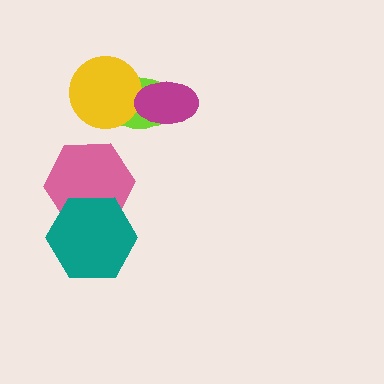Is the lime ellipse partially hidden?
Yes, it is partially covered by another shape.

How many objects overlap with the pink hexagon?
1 object overlaps with the pink hexagon.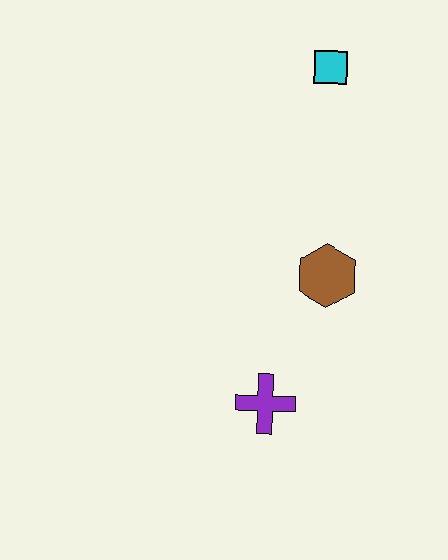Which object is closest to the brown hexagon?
The purple cross is closest to the brown hexagon.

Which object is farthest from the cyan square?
The purple cross is farthest from the cyan square.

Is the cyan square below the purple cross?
No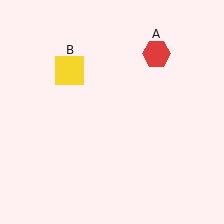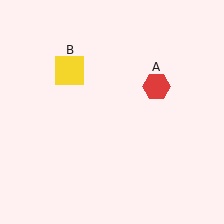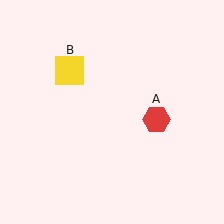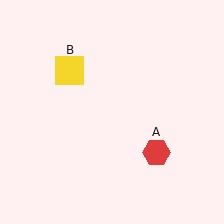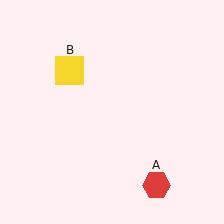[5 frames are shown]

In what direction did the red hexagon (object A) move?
The red hexagon (object A) moved down.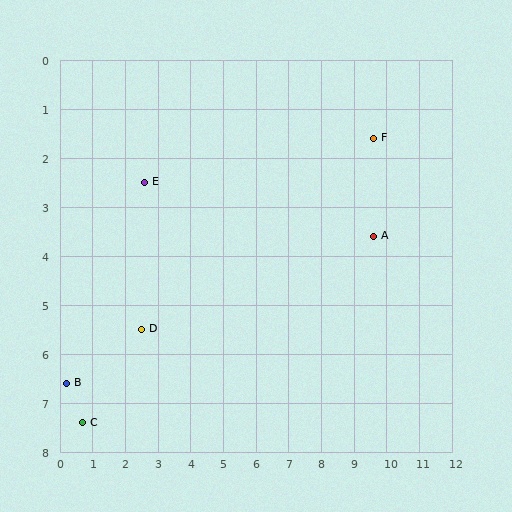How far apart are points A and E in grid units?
Points A and E are about 7.1 grid units apart.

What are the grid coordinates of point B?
Point B is at approximately (0.2, 6.6).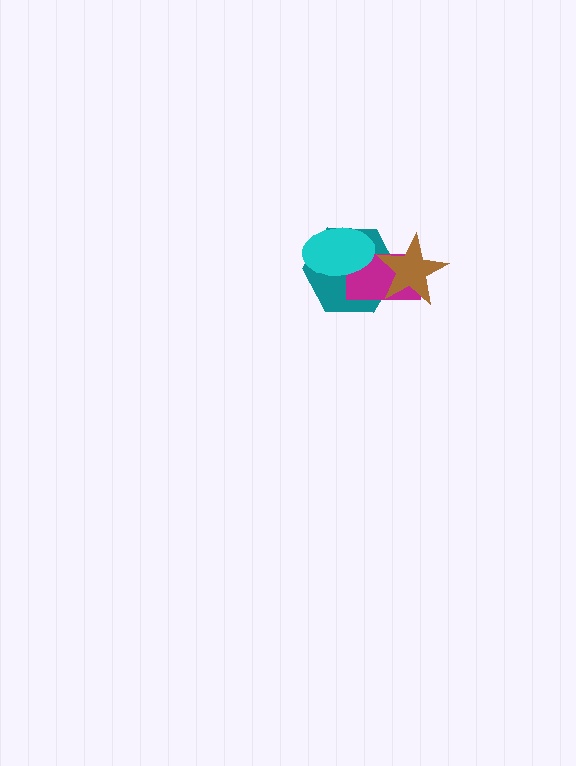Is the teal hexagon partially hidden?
Yes, it is partially covered by another shape.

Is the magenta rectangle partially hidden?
Yes, it is partially covered by another shape.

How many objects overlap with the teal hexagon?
3 objects overlap with the teal hexagon.